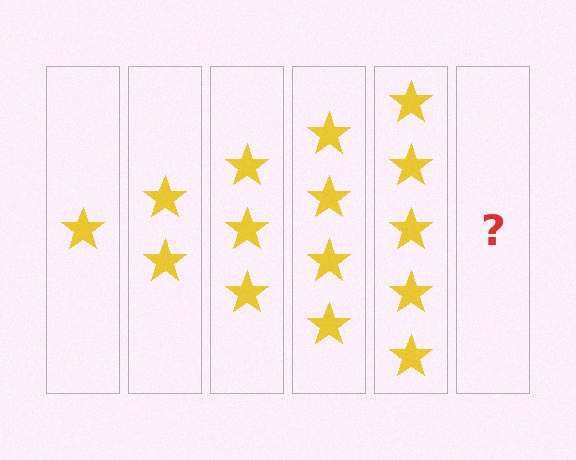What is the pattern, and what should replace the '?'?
The pattern is that each step adds one more star. The '?' should be 6 stars.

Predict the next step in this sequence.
The next step is 6 stars.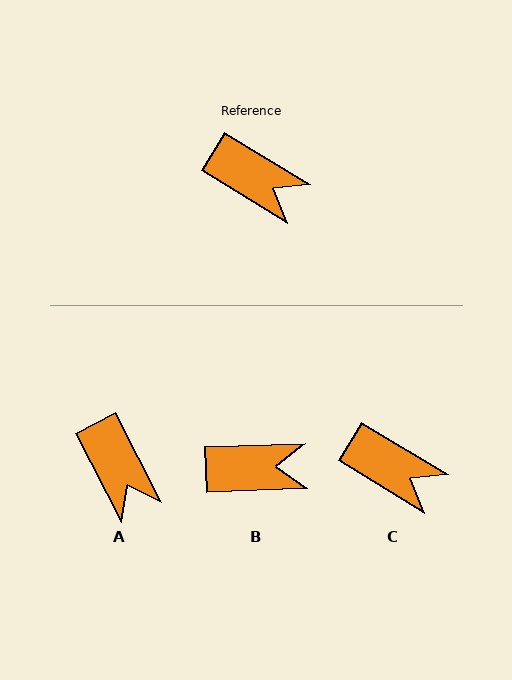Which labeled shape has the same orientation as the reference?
C.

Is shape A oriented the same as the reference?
No, it is off by about 32 degrees.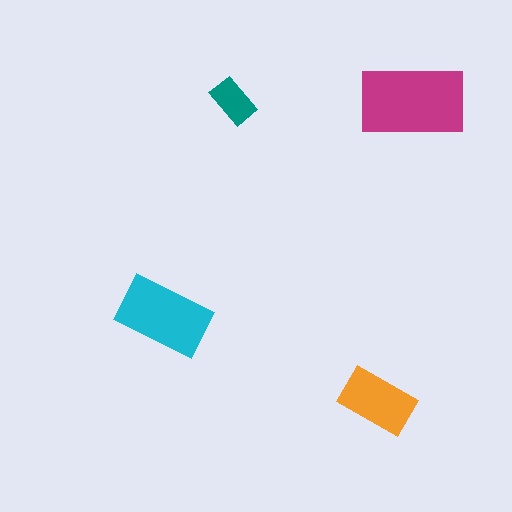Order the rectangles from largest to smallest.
the magenta one, the cyan one, the orange one, the teal one.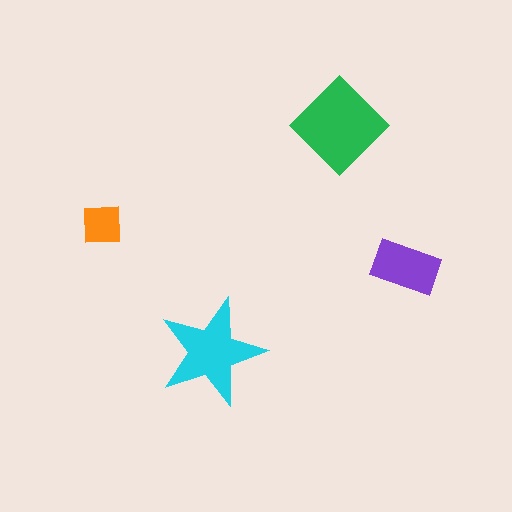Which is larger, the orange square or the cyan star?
The cyan star.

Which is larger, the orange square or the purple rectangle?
The purple rectangle.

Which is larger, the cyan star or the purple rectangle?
The cyan star.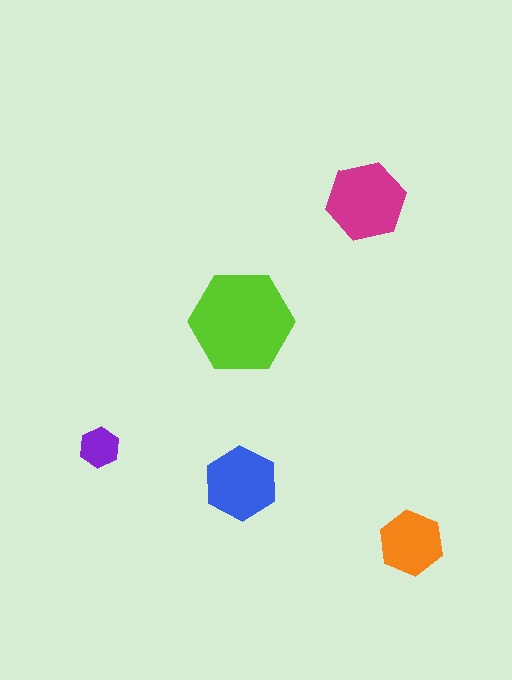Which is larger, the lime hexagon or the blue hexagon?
The lime one.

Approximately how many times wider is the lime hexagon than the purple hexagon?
About 2.5 times wider.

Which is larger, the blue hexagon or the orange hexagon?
The blue one.